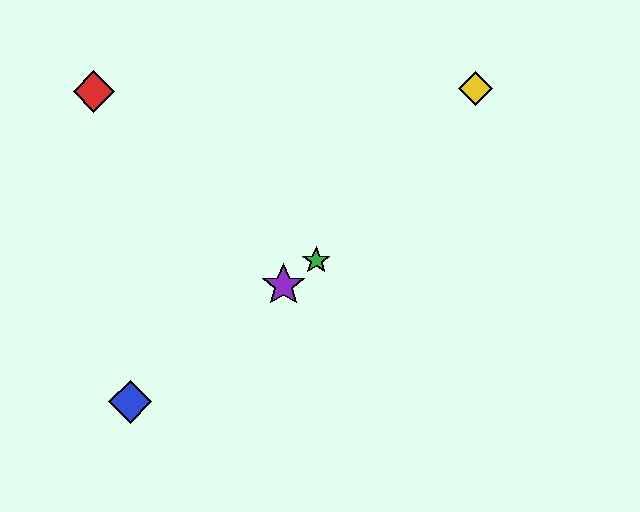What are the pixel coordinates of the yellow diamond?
The yellow diamond is at (476, 88).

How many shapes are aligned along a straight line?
3 shapes (the blue diamond, the green star, the purple star) are aligned along a straight line.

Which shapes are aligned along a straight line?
The blue diamond, the green star, the purple star are aligned along a straight line.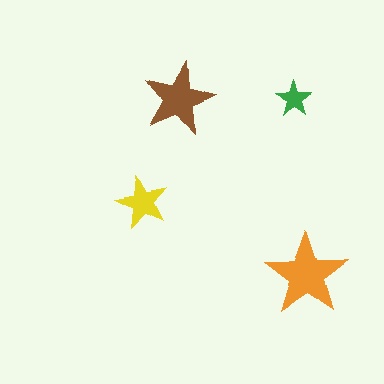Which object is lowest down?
The orange star is bottommost.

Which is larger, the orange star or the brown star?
The orange one.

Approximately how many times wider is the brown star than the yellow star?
About 1.5 times wider.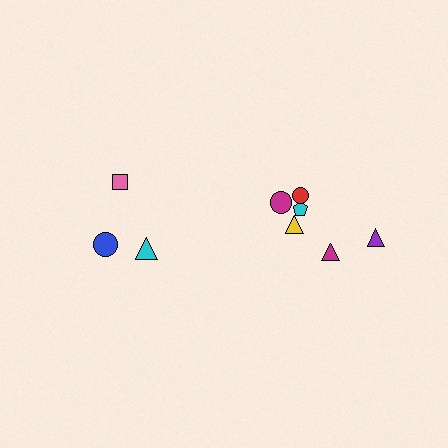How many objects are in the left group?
There are 3 objects.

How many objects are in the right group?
There are 6 objects.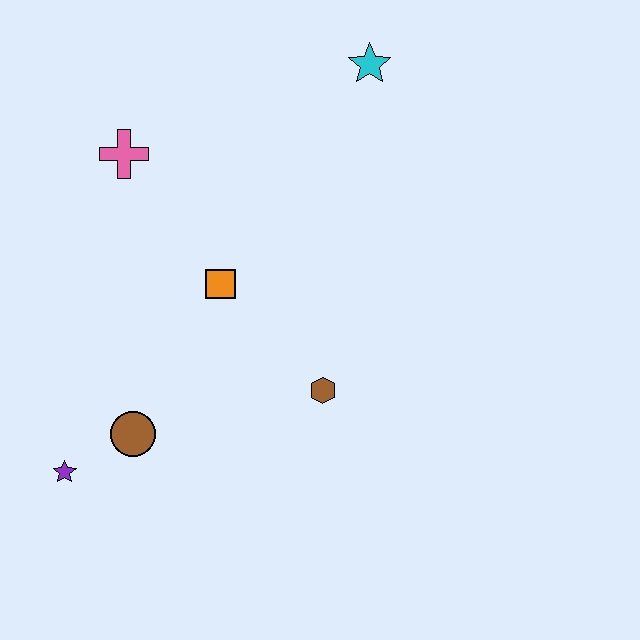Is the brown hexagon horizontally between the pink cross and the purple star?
No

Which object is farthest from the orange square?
The cyan star is farthest from the orange square.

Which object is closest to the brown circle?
The purple star is closest to the brown circle.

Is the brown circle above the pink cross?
No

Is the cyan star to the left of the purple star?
No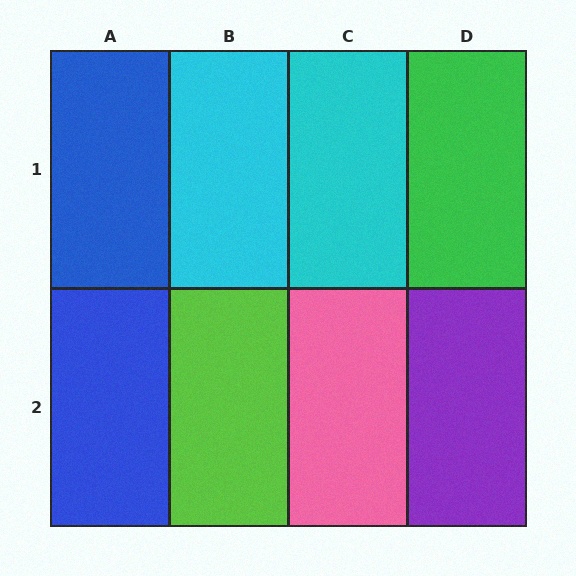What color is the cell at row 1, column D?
Green.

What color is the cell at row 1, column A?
Blue.